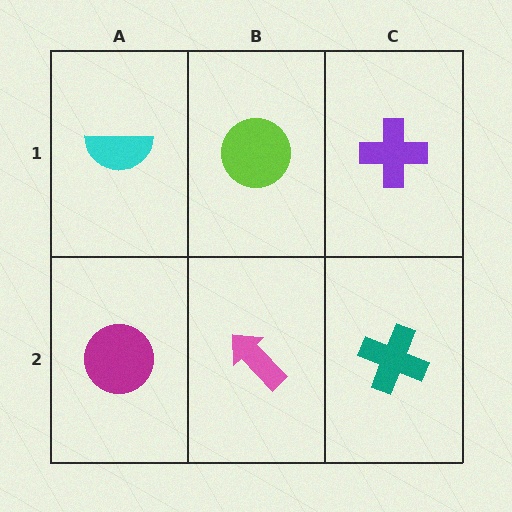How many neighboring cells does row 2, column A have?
2.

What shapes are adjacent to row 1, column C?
A teal cross (row 2, column C), a lime circle (row 1, column B).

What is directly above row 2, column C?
A purple cross.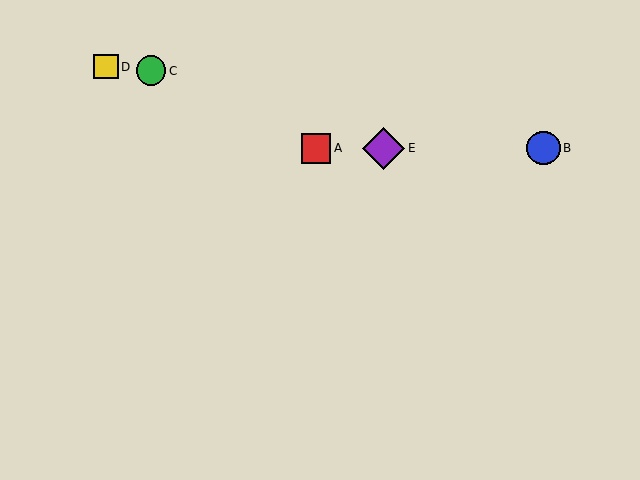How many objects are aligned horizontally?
3 objects (A, B, E) are aligned horizontally.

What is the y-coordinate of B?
Object B is at y≈148.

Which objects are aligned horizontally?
Objects A, B, E are aligned horizontally.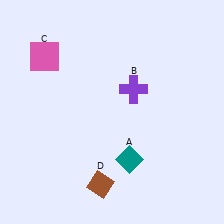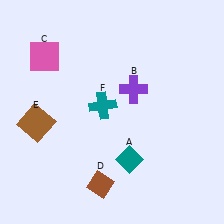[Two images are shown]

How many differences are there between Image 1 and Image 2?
There are 2 differences between the two images.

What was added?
A brown square (E), a teal cross (F) were added in Image 2.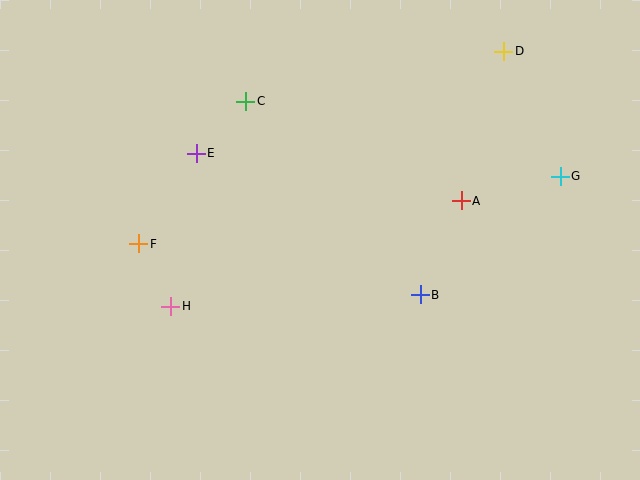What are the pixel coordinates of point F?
Point F is at (139, 244).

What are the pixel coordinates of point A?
Point A is at (461, 201).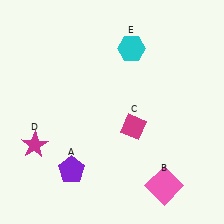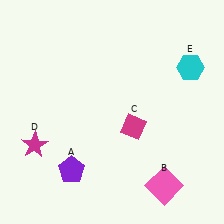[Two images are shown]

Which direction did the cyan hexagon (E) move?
The cyan hexagon (E) moved right.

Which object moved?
The cyan hexagon (E) moved right.